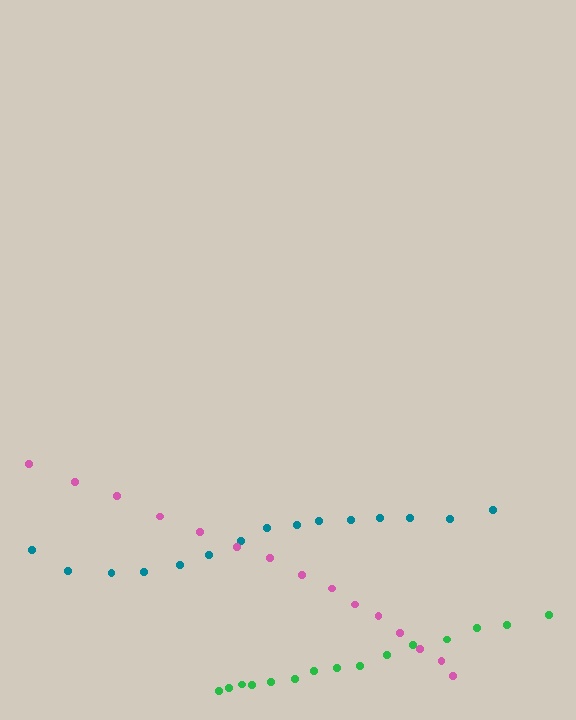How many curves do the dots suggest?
There are 3 distinct paths.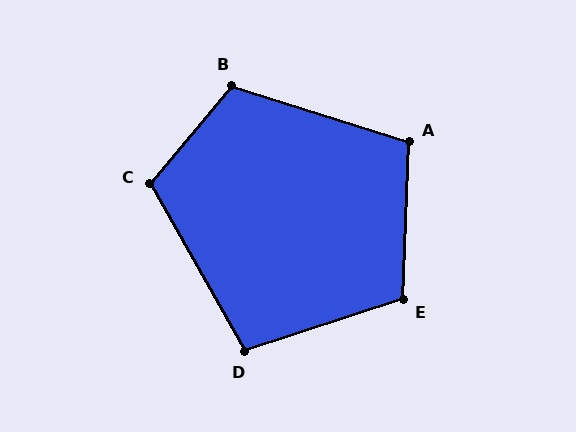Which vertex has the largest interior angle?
B, at approximately 112 degrees.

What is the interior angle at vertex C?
Approximately 110 degrees (obtuse).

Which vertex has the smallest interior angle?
D, at approximately 101 degrees.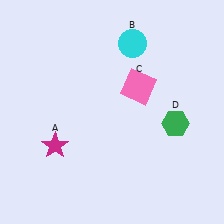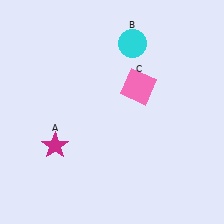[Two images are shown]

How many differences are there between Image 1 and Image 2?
There is 1 difference between the two images.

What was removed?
The green hexagon (D) was removed in Image 2.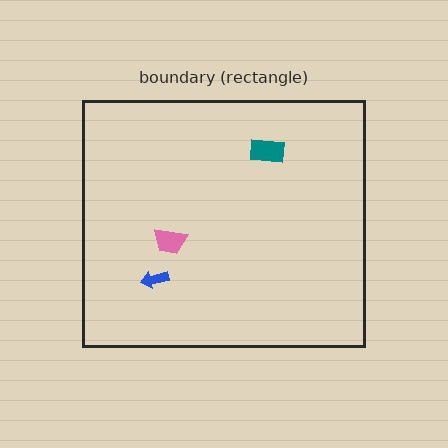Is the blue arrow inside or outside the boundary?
Inside.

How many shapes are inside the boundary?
3 inside, 0 outside.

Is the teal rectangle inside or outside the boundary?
Inside.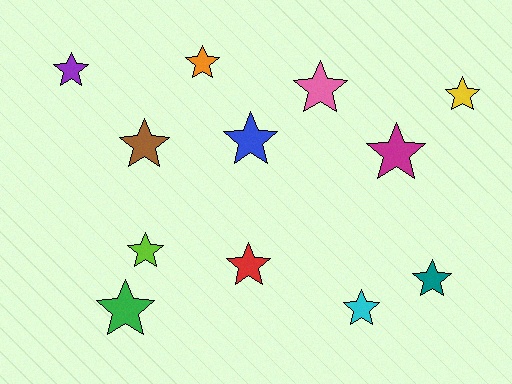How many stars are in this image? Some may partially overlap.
There are 12 stars.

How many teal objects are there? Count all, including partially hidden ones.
There is 1 teal object.